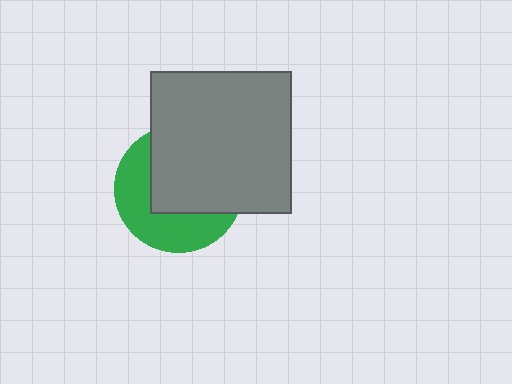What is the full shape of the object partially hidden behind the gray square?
The partially hidden object is a green circle.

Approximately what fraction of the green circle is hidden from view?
Roughly 56% of the green circle is hidden behind the gray square.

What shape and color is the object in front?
The object in front is a gray square.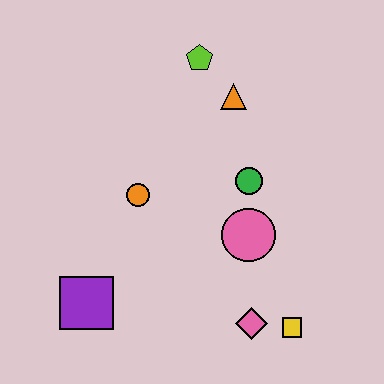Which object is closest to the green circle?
The pink circle is closest to the green circle.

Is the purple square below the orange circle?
Yes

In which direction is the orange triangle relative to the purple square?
The orange triangle is above the purple square.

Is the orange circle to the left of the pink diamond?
Yes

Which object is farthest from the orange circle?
The yellow square is farthest from the orange circle.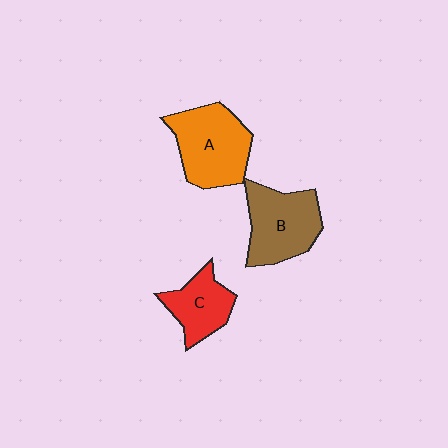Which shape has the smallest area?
Shape C (red).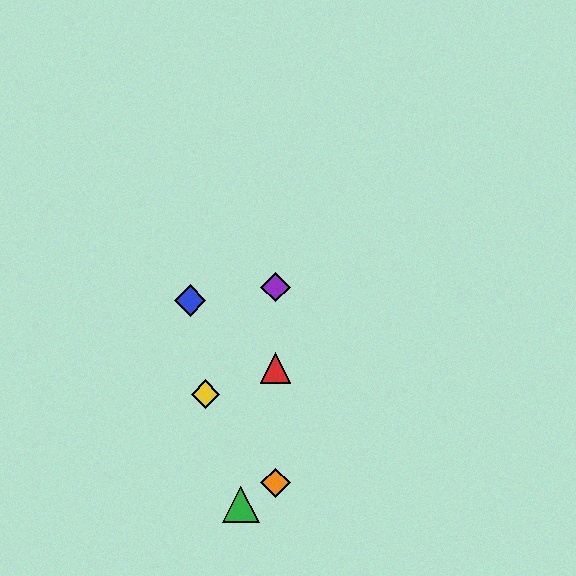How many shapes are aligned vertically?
3 shapes (the red triangle, the purple diamond, the orange diamond) are aligned vertically.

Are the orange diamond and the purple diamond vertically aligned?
Yes, both are at x≈275.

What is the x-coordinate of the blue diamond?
The blue diamond is at x≈190.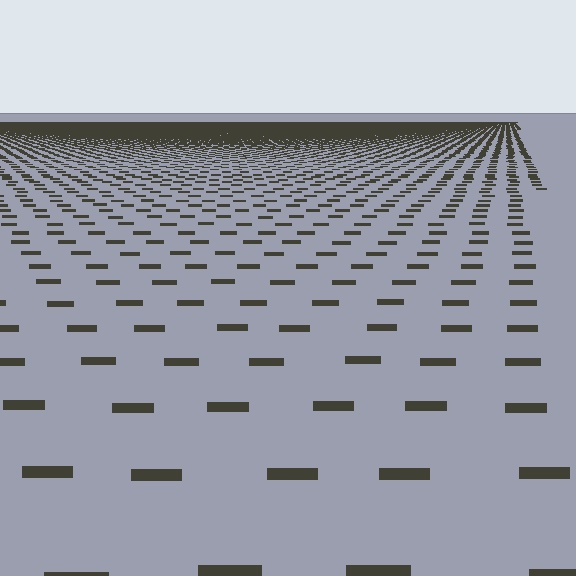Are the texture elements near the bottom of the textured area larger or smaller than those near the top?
Larger. Near the bottom, elements are closer to the viewer and appear at a bigger on-screen size.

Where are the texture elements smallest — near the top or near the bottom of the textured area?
Near the top.